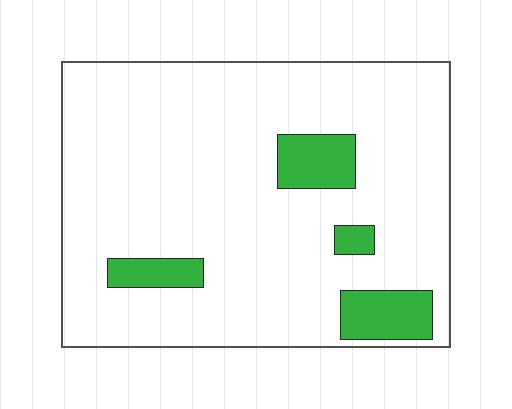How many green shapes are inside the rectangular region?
4.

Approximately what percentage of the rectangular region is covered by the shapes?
Approximately 10%.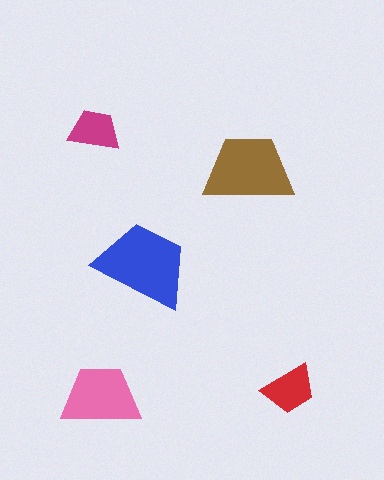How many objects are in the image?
There are 5 objects in the image.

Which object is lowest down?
The pink trapezoid is bottommost.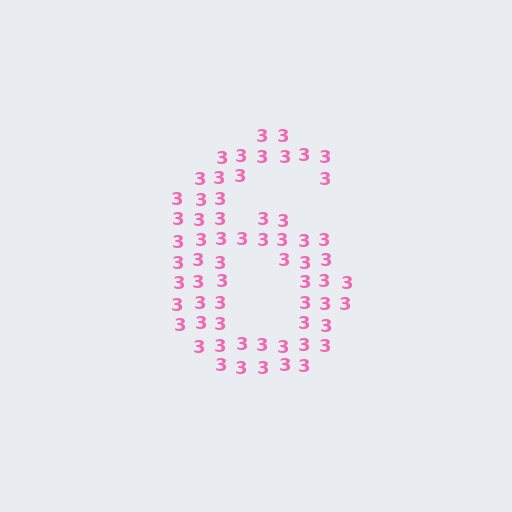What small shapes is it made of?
It is made of small digit 3's.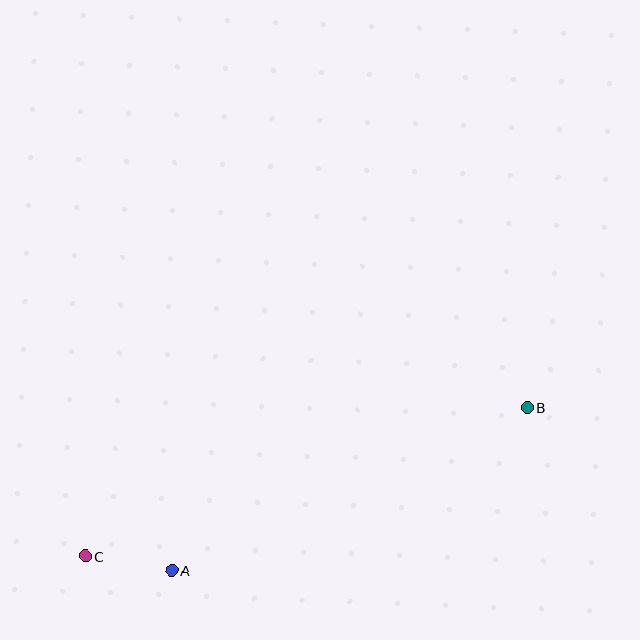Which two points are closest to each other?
Points A and C are closest to each other.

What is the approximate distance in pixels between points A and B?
The distance between A and B is approximately 390 pixels.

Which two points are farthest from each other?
Points B and C are farthest from each other.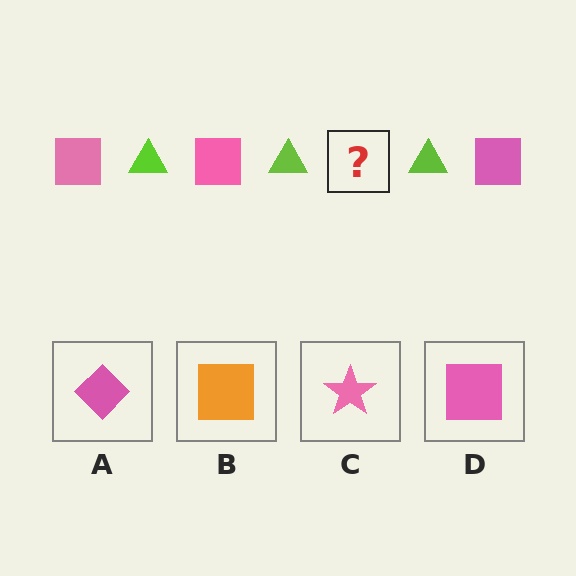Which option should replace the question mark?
Option D.